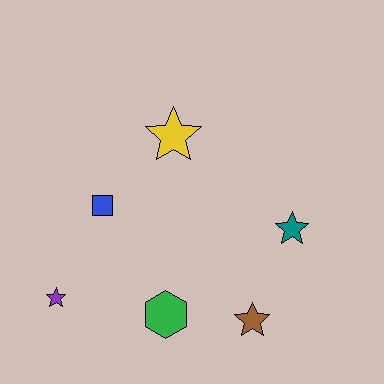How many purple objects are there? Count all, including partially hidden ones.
There is 1 purple object.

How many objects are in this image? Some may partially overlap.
There are 6 objects.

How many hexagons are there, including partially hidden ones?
There is 1 hexagon.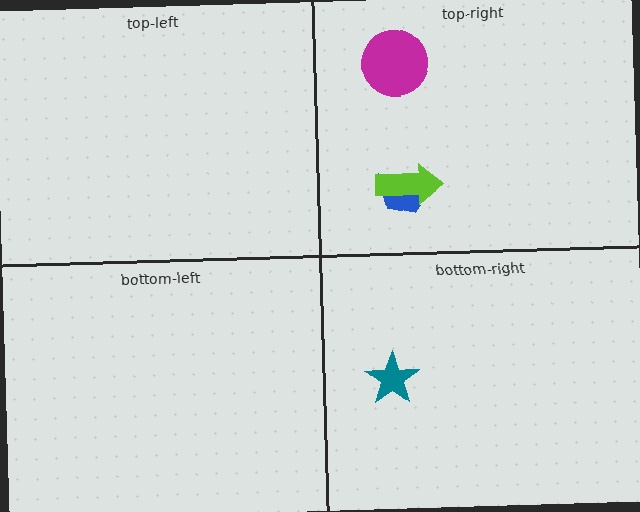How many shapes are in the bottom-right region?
1.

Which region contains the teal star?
The bottom-right region.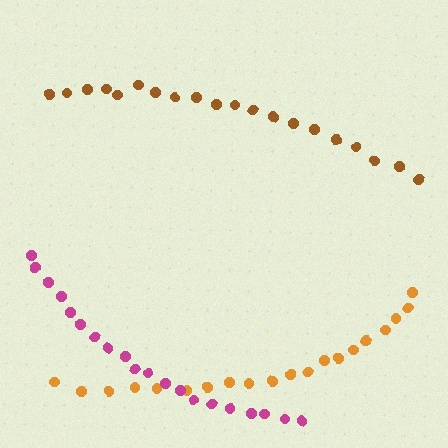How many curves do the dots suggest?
There are 3 distinct paths.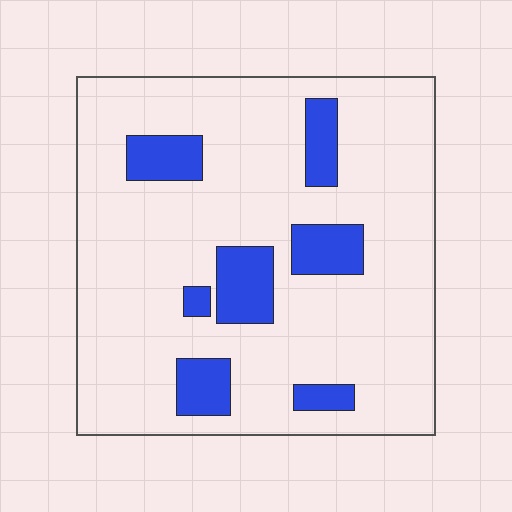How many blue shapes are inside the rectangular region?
7.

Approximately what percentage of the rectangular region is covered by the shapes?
Approximately 15%.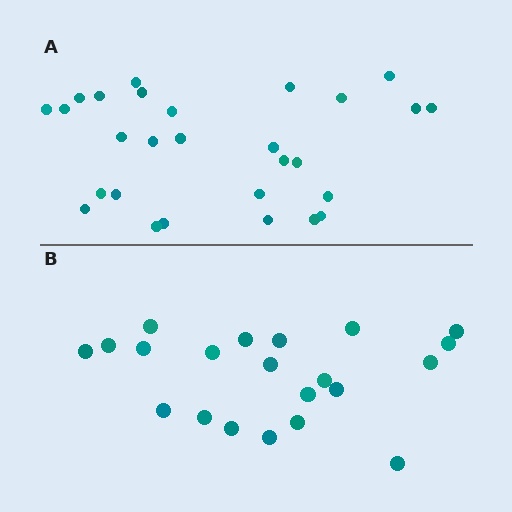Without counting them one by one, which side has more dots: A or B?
Region A (the top region) has more dots.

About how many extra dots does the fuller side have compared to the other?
Region A has roughly 8 or so more dots than region B.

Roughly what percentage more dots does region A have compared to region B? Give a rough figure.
About 35% more.